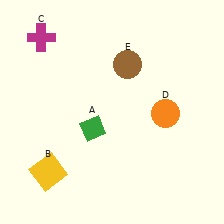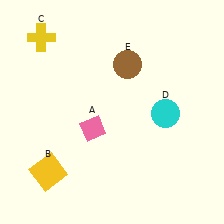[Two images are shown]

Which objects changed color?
A changed from green to pink. C changed from magenta to yellow. D changed from orange to cyan.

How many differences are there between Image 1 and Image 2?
There are 3 differences between the two images.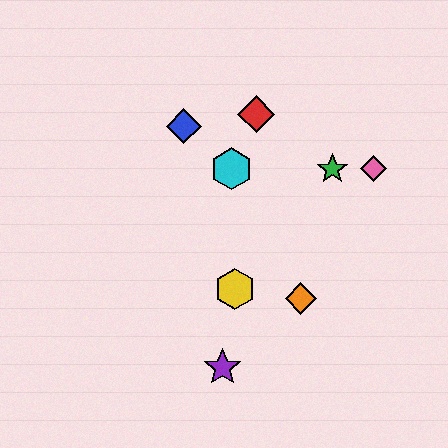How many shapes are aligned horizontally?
3 shapes (the green star, the cyan hexagon, the pink diamond) are aligned horizontally.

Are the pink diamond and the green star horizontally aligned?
Yes, both are at y≈169.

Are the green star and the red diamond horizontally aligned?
No, the green star is at y≈169 and the red diamond is at y≈114.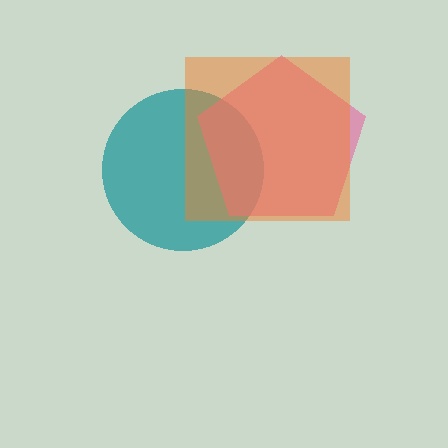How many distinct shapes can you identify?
There are 3 distinct shapes: a teal circle, a pink pentagon, an orange square.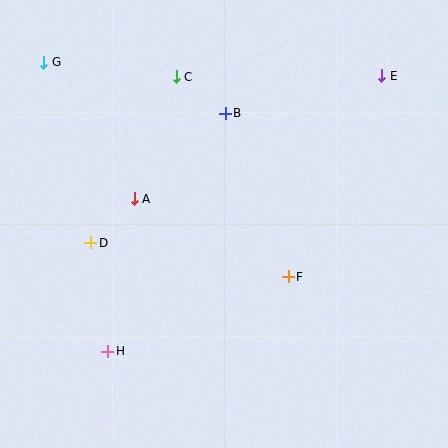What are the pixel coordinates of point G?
Point G is at (44, 62).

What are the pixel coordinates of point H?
Point H is at (108, 351).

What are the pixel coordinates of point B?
Point B is at (225, 113).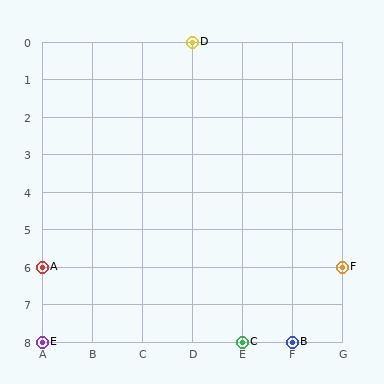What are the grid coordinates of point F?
Point F is at grid coordinates (G, 6).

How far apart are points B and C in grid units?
Points B and C are 1 column apart.